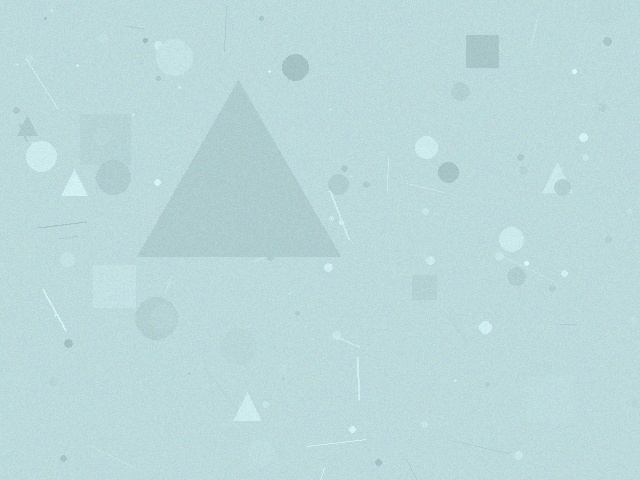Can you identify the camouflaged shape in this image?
The camouflaged shape is a triangle.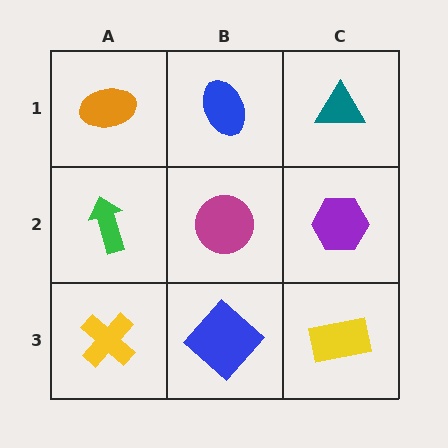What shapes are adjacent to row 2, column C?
A teal triangle (row 1, column C), a yellow rectangle (row 3, column C), a magenta circle (row 2, column B).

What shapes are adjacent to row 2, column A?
An orange ellipse (row 1, column A), a yellow cross (row 3, column A), a magenta circle (row 2, column B).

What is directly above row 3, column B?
A magenta circle.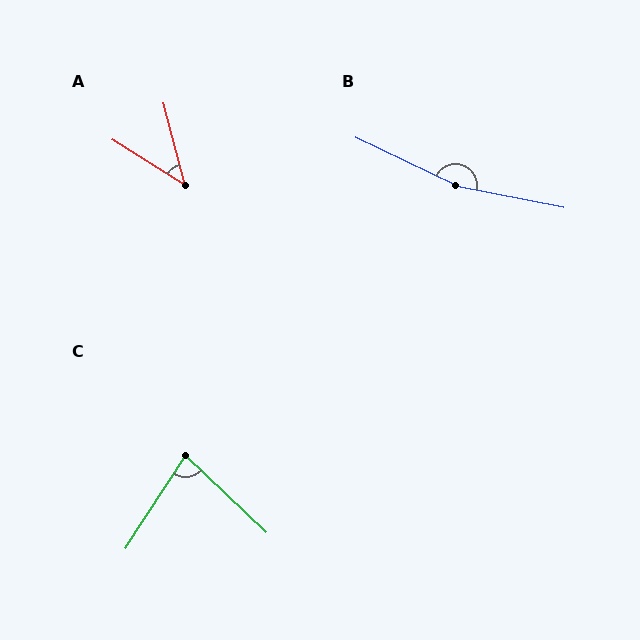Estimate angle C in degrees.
Approximately 80 degrees.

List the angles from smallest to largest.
A (43°), C (80°), B (165°).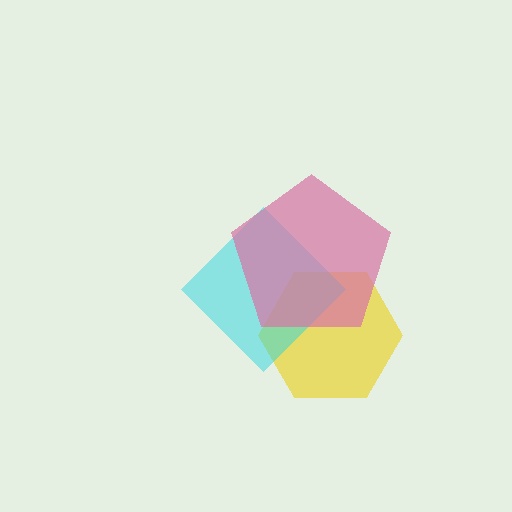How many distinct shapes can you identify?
There are 3 distinct shapes: a yellow hexagon, a cyan diamond, a pink pentagon.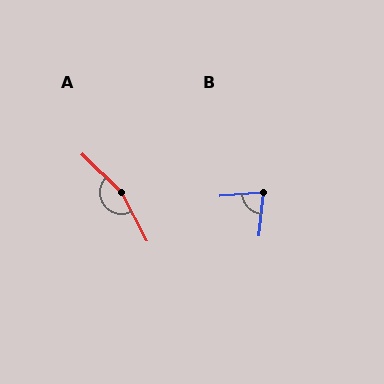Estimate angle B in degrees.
Approximately 80 degrees.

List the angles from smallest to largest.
B (80°), A (162°).